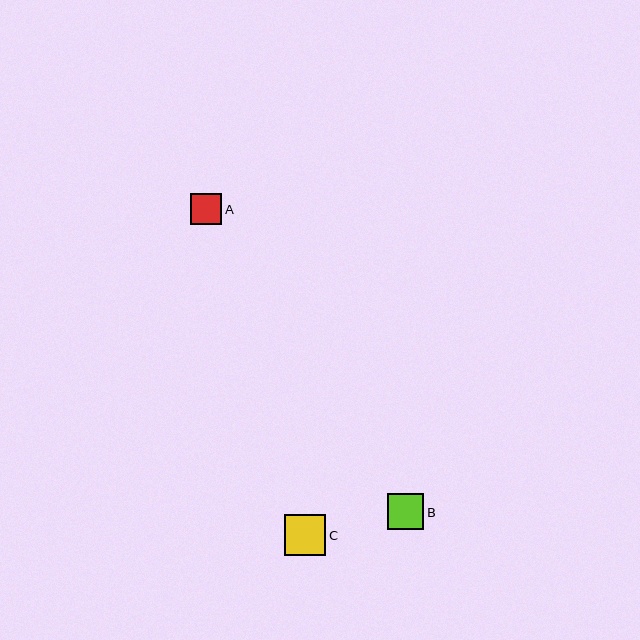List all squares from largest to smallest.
From largest to smallest: C, B, A.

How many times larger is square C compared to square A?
Square C is approximately 1.3 times the size of square A.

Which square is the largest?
Square C is the largest with a size of approximately 41 pixels.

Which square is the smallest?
Square A is the smallest with a size of approximately 31 pixels.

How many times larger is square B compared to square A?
Square B is approximately 1.2 times the size of square A.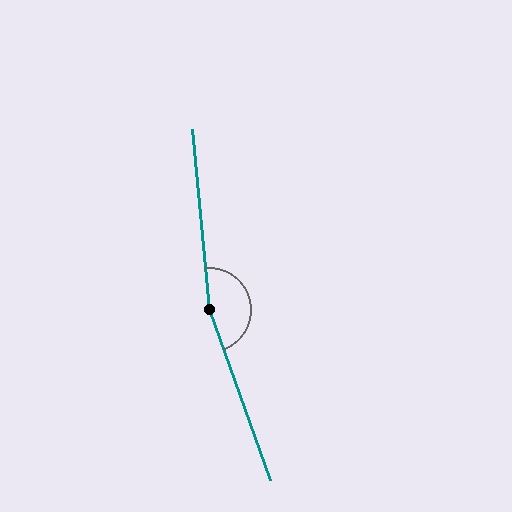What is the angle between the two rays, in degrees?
Approximately 166 degrees.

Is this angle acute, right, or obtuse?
It is obtuse.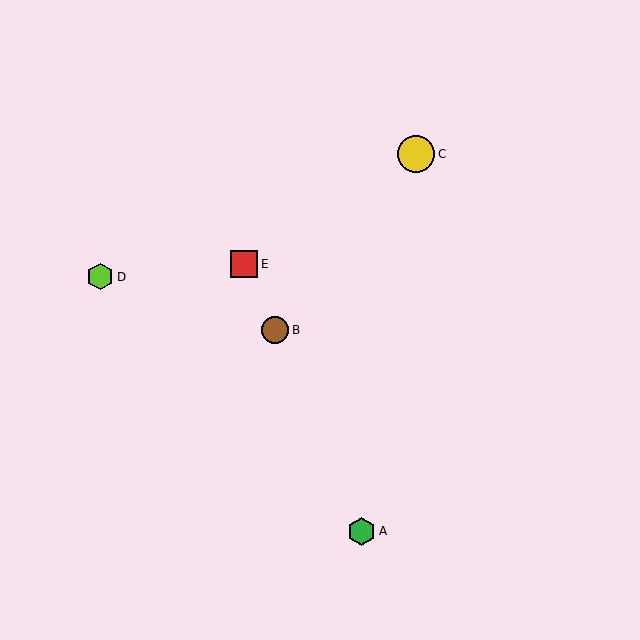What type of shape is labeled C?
Shape C is a yellow circle.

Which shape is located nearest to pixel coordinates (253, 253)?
The red square (labeled E) at (244, 264) is nearest to that location.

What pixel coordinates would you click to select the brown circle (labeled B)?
Click at (275, 330) to select the brown circle B.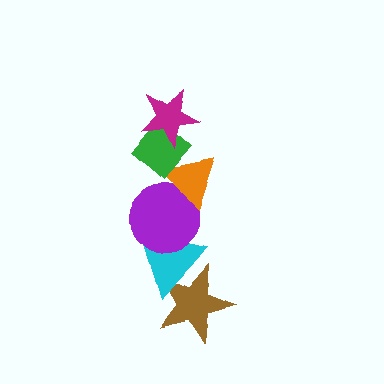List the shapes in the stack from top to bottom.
From top to bottom: the magenta star, the green diamond, the orange triangle, the purple circle, the cyan triangle, the brown star.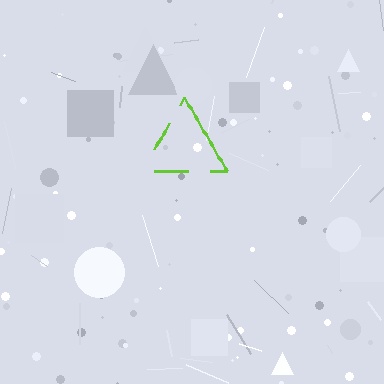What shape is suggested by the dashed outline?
The dashed outline suggests a triangle.